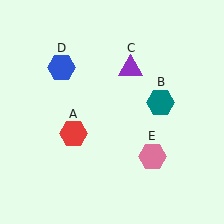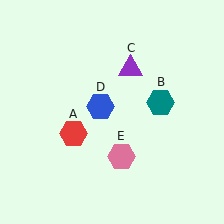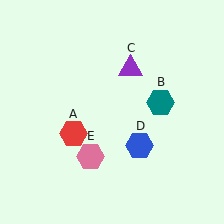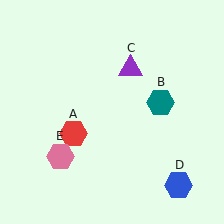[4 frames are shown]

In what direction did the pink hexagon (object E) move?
The pink hexagon (object E) moved left.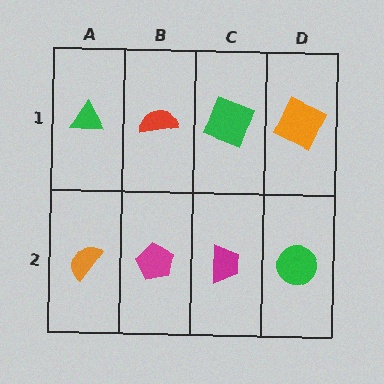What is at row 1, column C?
A green square.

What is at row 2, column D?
A green circle.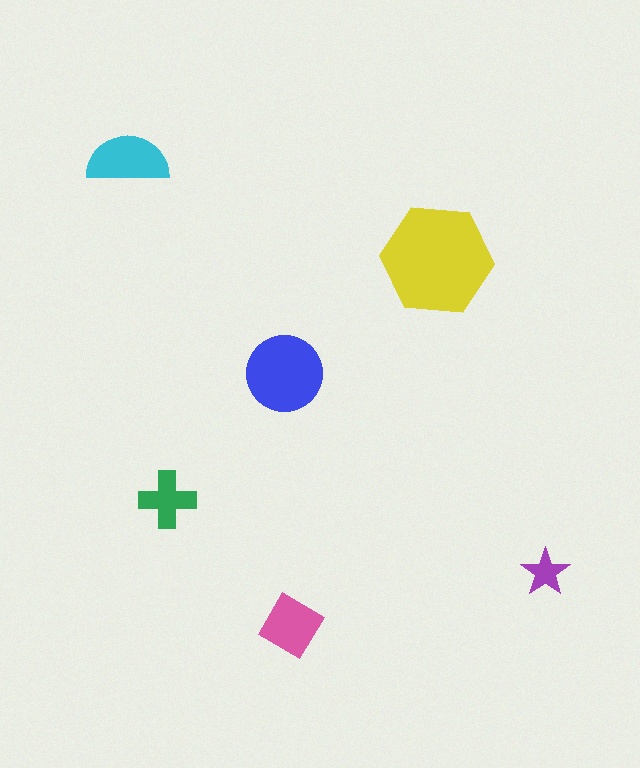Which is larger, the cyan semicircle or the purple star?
The cyan semicircle.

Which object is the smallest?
The purple star.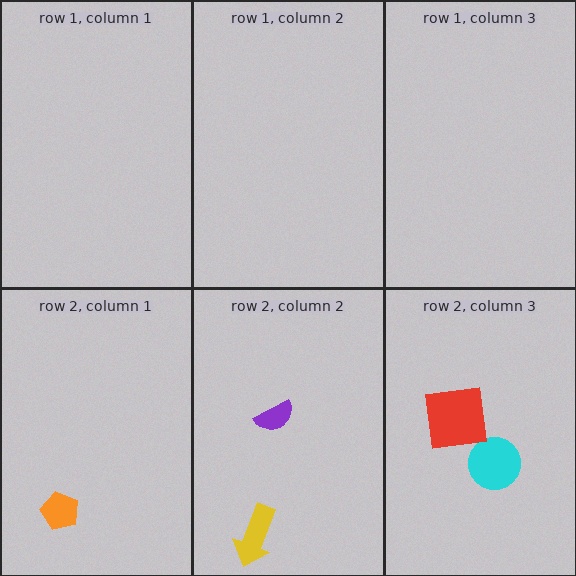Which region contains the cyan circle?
The row 2, column 3 region.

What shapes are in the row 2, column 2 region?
The purple semicircle, the yellow arrow.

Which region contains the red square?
The row 2, column 3 region.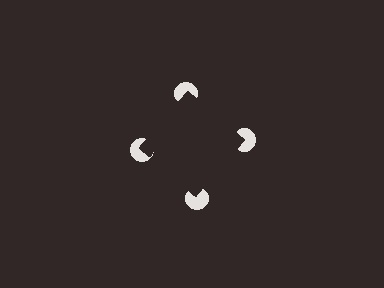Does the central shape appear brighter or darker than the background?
It typically appears slightly darker than the background, even though no actual brightness change is drawn.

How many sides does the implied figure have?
4 sides.